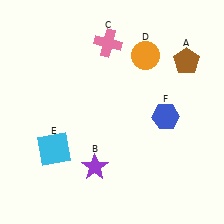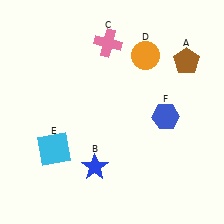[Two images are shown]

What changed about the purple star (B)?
In Image 1, B is purple. In Image 2, it changed to blue.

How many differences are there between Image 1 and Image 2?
There is 1 difference between the two images.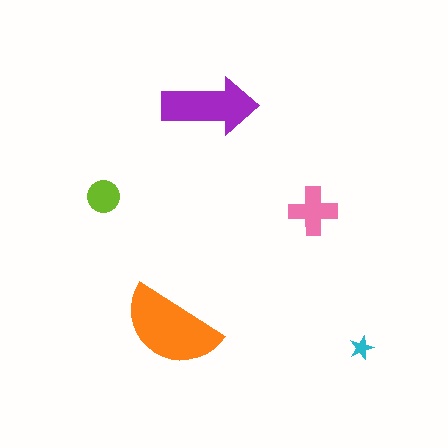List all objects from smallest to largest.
The cyan star, the lime circle, the pink cross, the purple arrow, the orange semicircle.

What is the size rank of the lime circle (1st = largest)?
4th.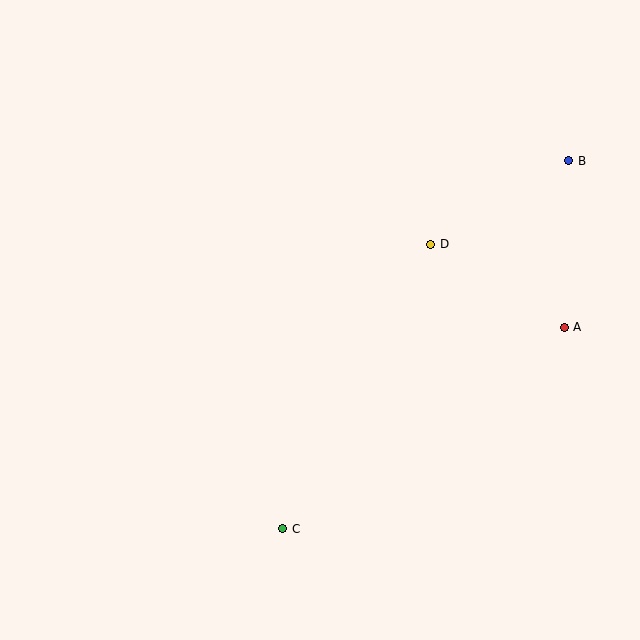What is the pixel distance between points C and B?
The distance between C and B is 466 pixels.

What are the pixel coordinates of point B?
Point B is at (569, 161).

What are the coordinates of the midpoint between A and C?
The midpoint between A and C is at (423, 428).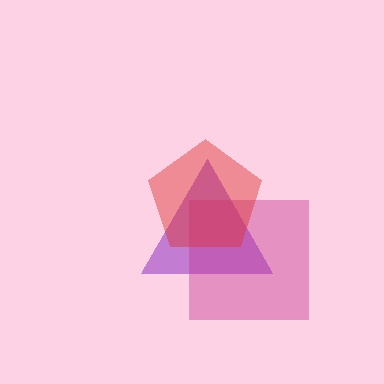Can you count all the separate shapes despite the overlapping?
Yes, there are 3 separate shapes.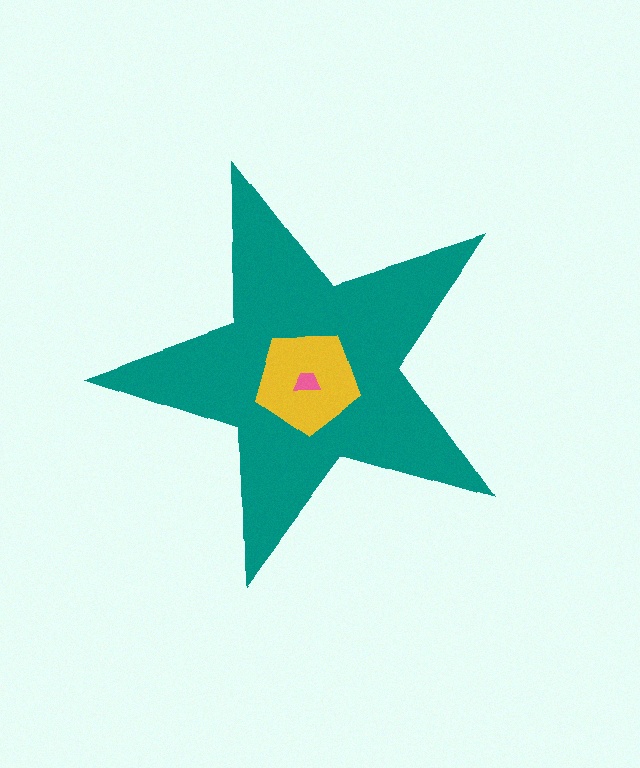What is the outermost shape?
The teal star.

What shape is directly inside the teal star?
The yellow pentagon.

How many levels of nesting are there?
3.